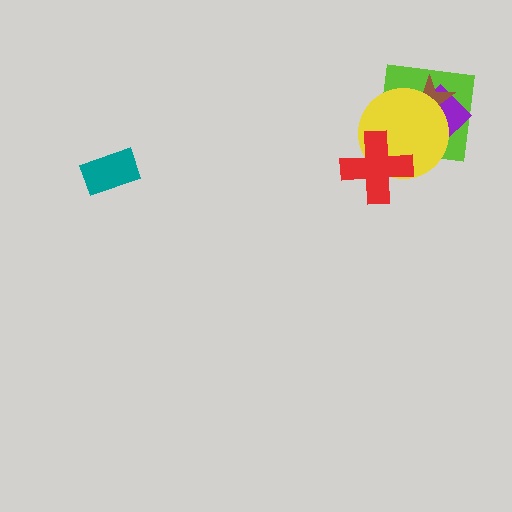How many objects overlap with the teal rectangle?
0 objects overlap with the teal rectangle.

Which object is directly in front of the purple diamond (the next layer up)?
The brown star is directly in front of the purple diamond.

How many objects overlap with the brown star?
3 objects overlap with the brown star.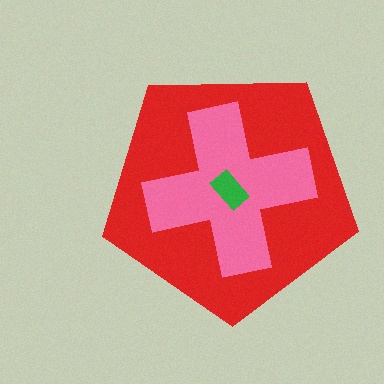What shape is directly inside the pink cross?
The green rectangle.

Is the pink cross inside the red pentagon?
Yes.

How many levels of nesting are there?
3.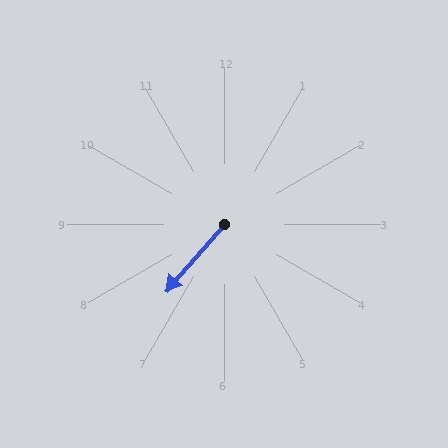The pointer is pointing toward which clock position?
Roughly 7 o'clock.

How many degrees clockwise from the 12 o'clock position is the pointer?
Approximately 221 degrees.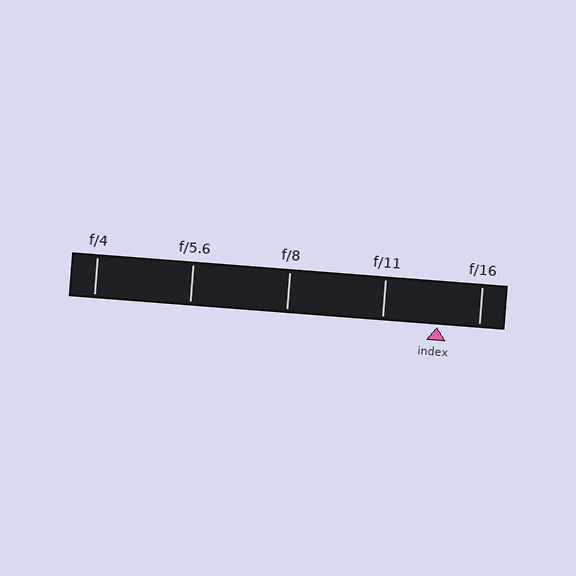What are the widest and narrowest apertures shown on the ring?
The widest aperture shown is f/4 and the narrowest is f/16.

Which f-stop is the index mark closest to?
The index mark is closest to f/16.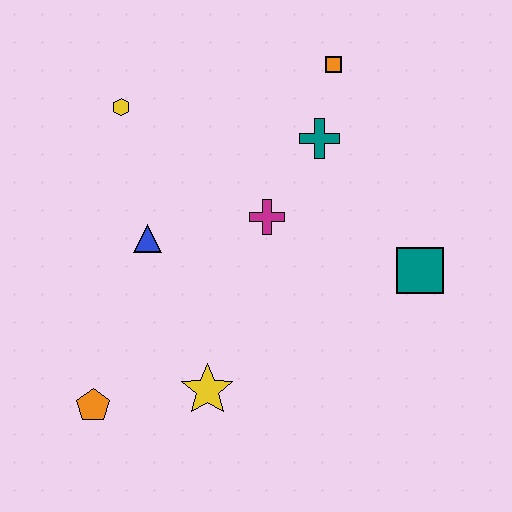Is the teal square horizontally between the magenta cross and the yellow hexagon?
No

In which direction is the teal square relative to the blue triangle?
The teal square is to the right of the blue triangle.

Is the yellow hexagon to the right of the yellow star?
No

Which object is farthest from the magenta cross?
The orange pentagon is farthest from the magenta cross.